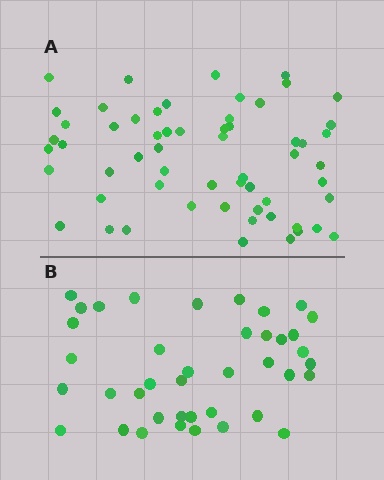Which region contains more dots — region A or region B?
Region A (the top region) has more dots.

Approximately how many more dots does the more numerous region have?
Region A has approximately 20 more dots than region B.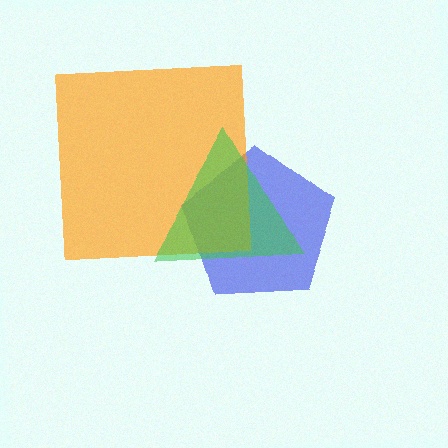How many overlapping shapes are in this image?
There are 3 overlapping shapes in the image.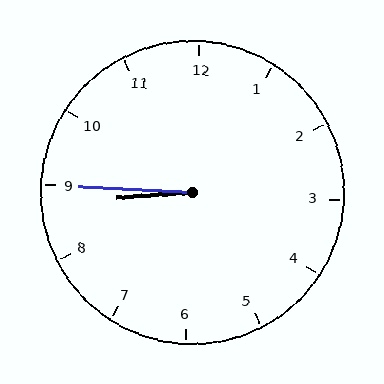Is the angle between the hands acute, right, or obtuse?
It is acute.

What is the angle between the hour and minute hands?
Approximately 8 degrees.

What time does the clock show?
8:45.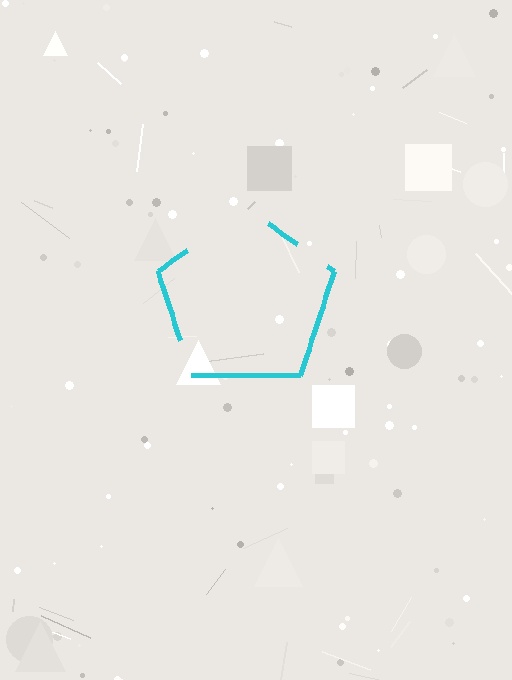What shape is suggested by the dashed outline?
The dashed outline suggests a pentagon.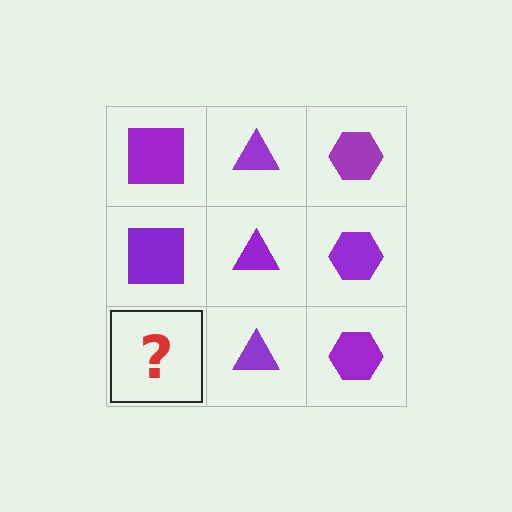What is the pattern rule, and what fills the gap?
The rule is that each column has a consistent shape. The gap should be filled with a purple square.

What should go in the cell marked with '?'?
The missing cell should contain a purple square.